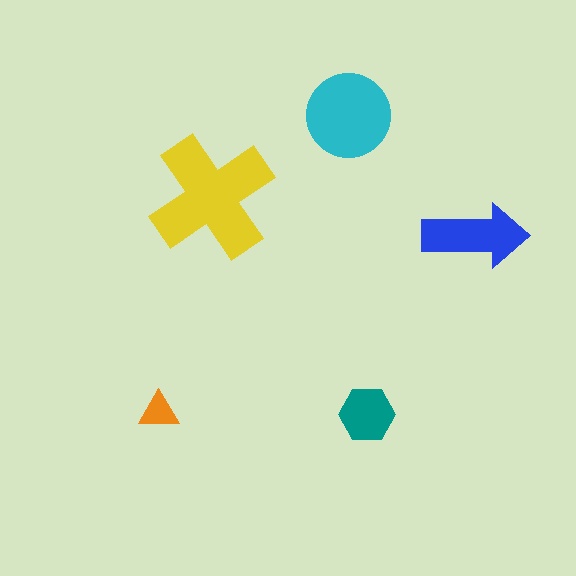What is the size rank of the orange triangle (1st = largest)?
5th.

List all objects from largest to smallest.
The yellow cross, the cyan circle, the blue arrow, the teal hexagon, the orange triangle.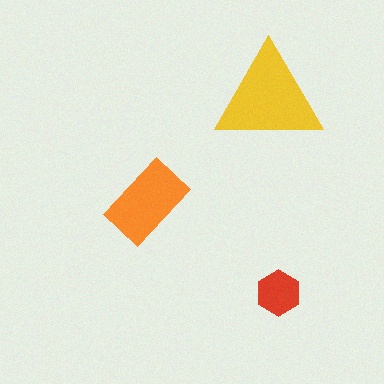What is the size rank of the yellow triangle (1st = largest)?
1st.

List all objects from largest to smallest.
The yellow triangle, the orange rectangle, the red hexagon.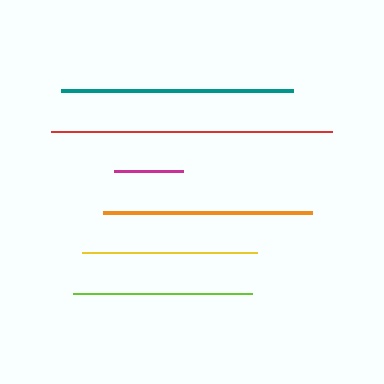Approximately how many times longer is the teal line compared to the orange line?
The teal line is approximately 1.1 times the length of the orange line.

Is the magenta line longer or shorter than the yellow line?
The yellow line is longer than the magenta line.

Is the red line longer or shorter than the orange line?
The red line is longer than the orange line.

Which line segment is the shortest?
The magenta line is the shortest at approximately 69 pixels.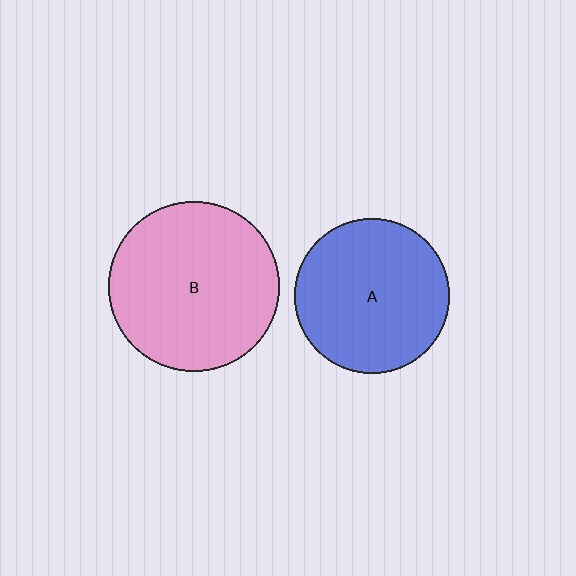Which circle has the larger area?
Circle B (pink).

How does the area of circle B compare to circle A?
Approximately 1.2 times.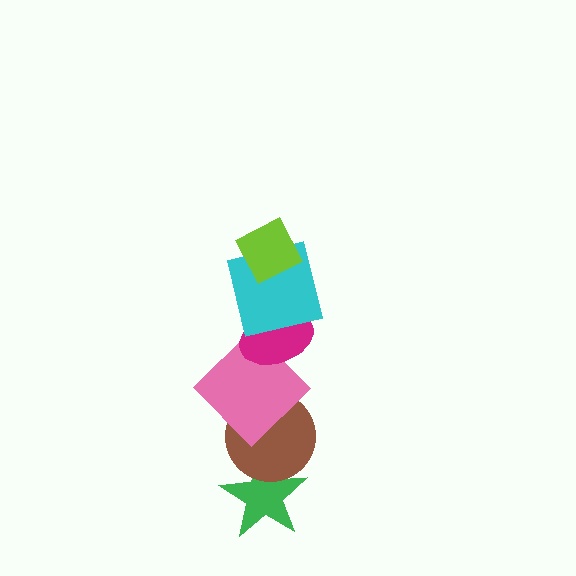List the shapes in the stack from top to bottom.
From top to bottom: the lime diamond, the cyan square, the magenta ellipse, the pink diamond, the brown circle, the green star.